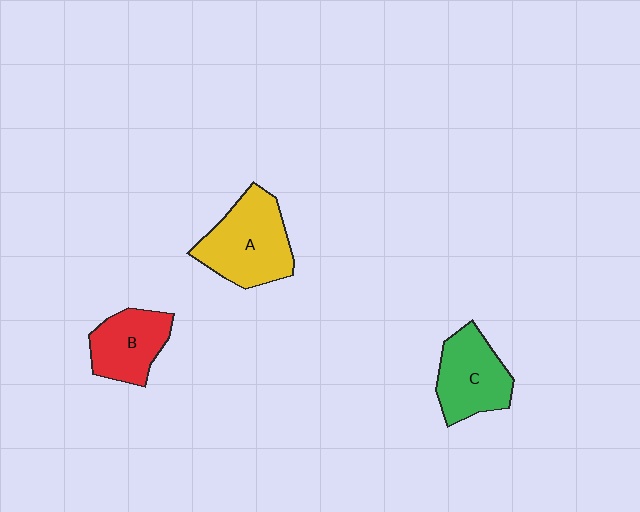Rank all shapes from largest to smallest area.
From largest to smallest: A (yellow), C (green), B (red).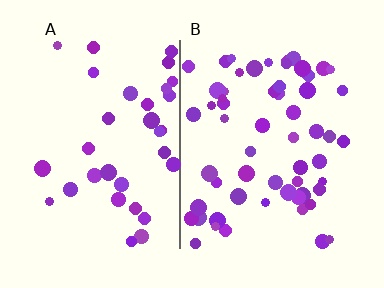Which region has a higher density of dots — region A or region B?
B (the right).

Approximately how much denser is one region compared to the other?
Approximately 1.8× — region B over region A.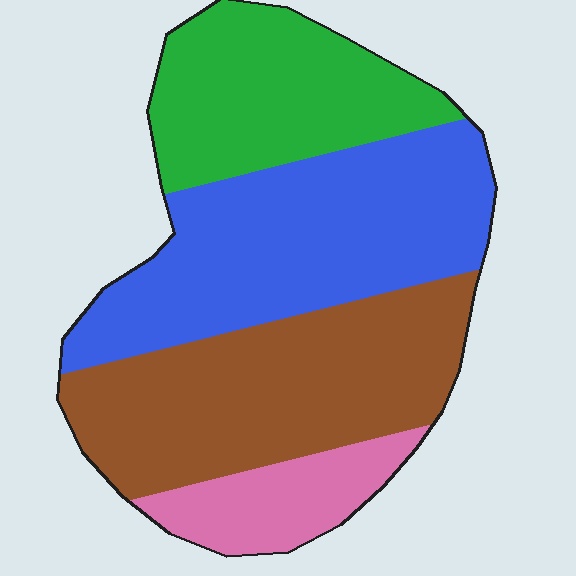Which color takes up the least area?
Pink, at roughly 10%.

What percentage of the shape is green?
Green covers roughly 20% of the shape.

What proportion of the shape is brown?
Brown takes up between a quarter and a half of the shape.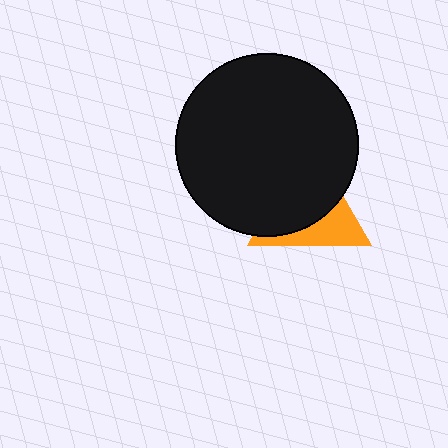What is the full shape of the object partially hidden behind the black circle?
The partially hidden object is an orange triangle.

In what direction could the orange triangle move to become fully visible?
The orange triangle could move toward the lower-right. That would shift it out from behind the black circle entirely.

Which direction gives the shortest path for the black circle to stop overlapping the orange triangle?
Moving toward the upper-left gives the shortest separation.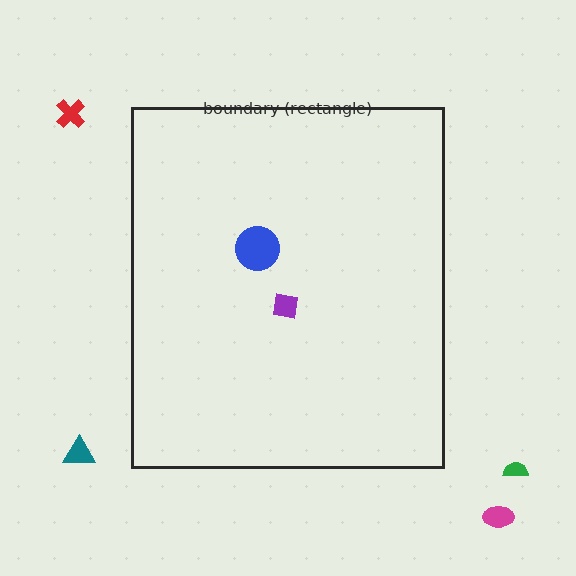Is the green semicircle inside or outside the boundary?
Outside.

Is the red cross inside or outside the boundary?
Outside.